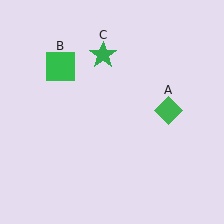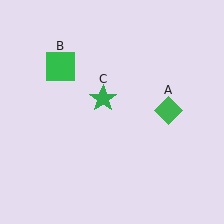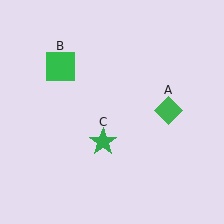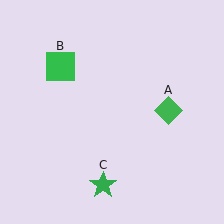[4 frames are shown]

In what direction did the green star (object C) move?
The green star (object C) moved down.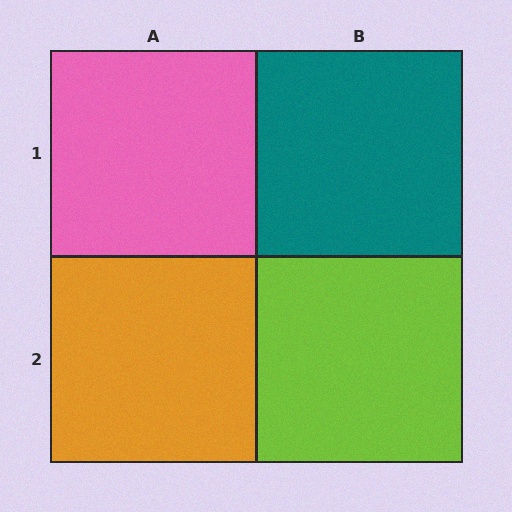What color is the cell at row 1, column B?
Teal.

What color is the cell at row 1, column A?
Pink.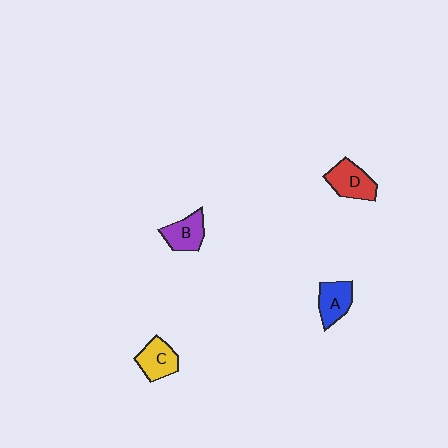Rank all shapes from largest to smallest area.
From largest to smallest: D (red), B (purple), C (yellow), A (blue).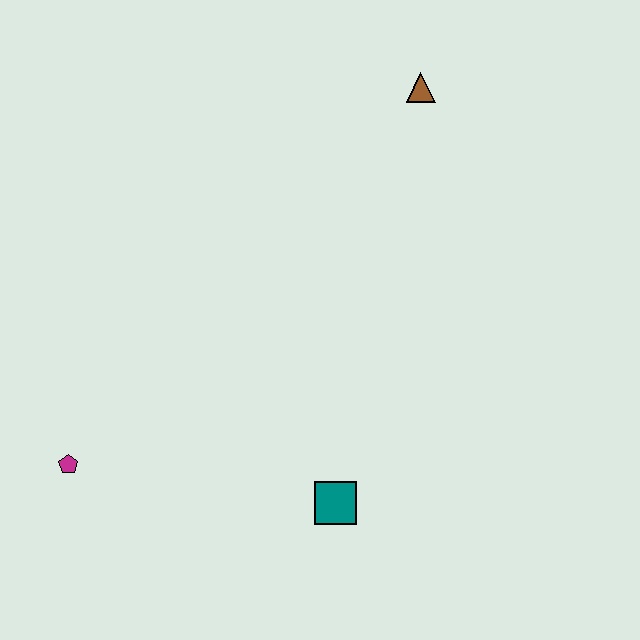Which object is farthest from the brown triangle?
The magenta pentagon is farthest from the brown triangle.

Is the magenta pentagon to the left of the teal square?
Yes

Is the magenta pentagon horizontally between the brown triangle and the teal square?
No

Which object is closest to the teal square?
The magenta pentagon is closest to the teal square.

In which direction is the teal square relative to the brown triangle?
The teal square is below the brown triangle.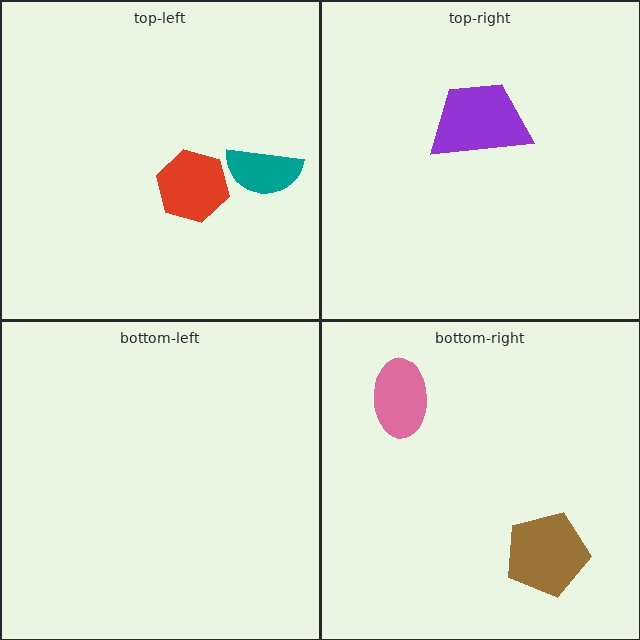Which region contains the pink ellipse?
The bottom-right region.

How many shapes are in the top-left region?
2.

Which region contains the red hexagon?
The top-left region.